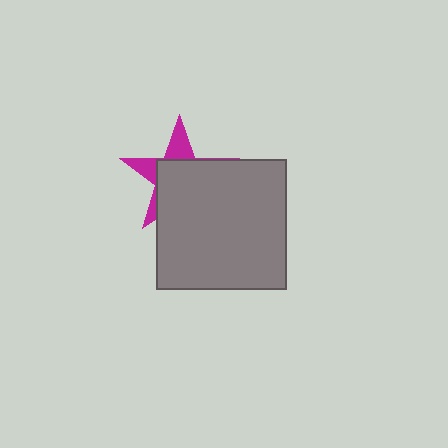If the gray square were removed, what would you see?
You would see the complete magenta star.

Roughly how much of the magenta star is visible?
A small part of it is visible (roughly 34%).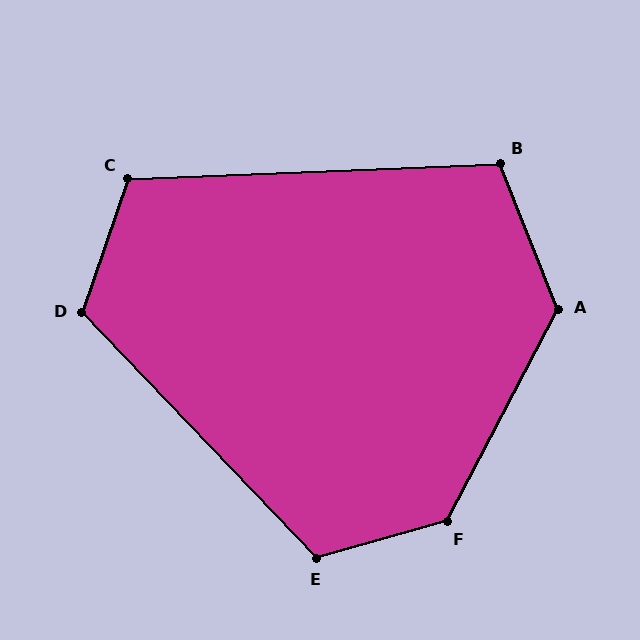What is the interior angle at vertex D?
Approximately 117 degrees (obtuse).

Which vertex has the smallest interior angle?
B, at approximately 109 degrees.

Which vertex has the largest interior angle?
F, at approximately 133 degrees.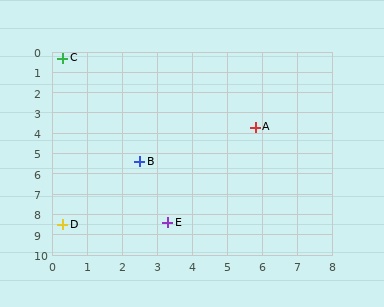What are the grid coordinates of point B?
Point B is at approximately (2.5, 5.4).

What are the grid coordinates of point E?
Point E is at approximately (3.3, 8.4).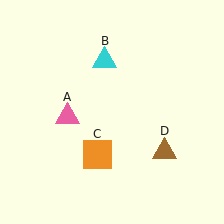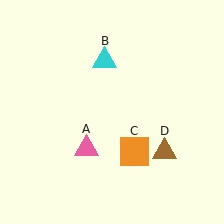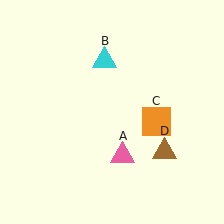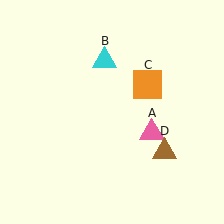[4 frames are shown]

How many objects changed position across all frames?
2 objects changed position: pink triangle (object A), orange square (object C).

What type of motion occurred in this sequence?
The pink triangle (object A), orange square (object C) rotated counterclockwise around the center of the scene.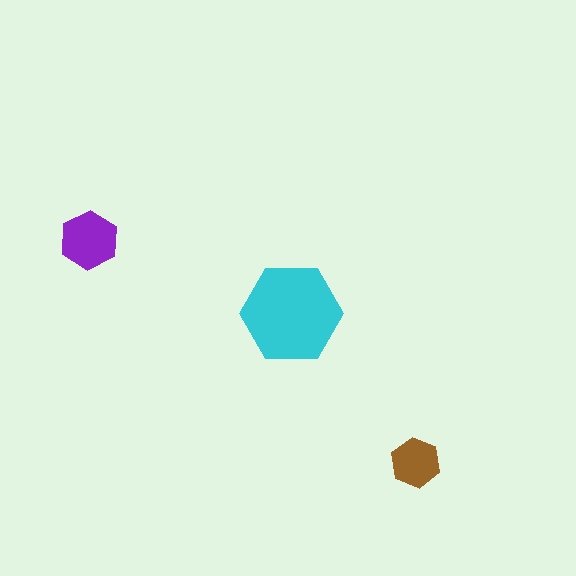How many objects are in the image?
There are 3 objects in the image.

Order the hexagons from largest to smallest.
the cyan one, the purple one, the brown one.